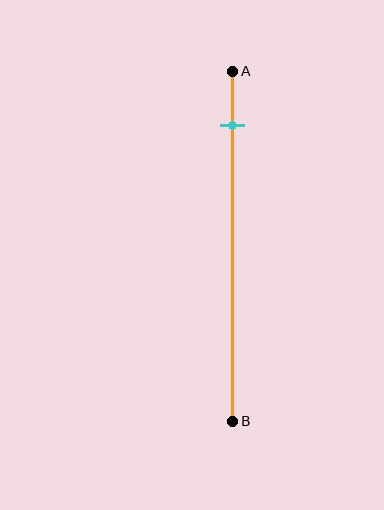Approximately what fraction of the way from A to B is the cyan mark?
The cyan mark is approximately 15% of the way from A to B.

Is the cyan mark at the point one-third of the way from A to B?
No, the mark is at about 15% from A, not at the 33% one-third point.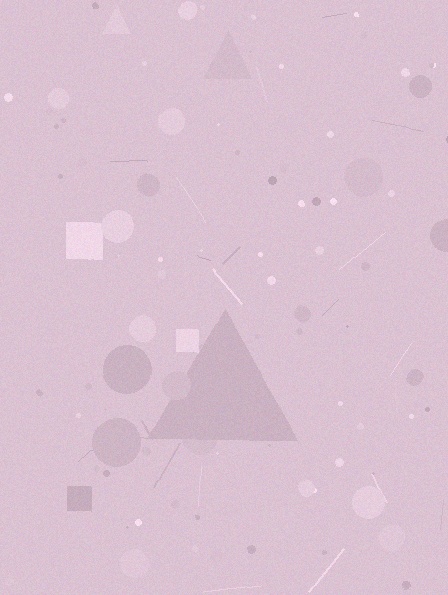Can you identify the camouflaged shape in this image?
The camouflaged shape is a triangle.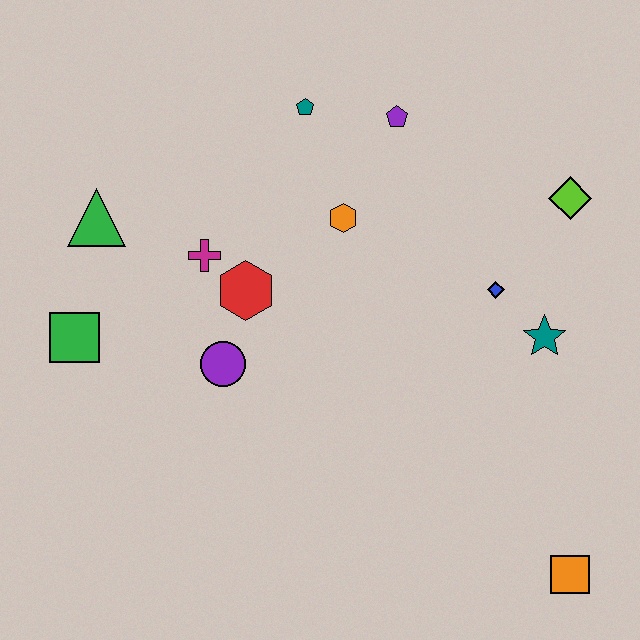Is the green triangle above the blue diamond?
Yes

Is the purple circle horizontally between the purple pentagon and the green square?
Yes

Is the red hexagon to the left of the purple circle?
No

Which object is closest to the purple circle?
The red hexagon is closest to the purple circle.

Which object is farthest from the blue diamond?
The green square is farthest from the blue diamond.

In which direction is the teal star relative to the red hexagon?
The teal star is to the right of the red hexagon.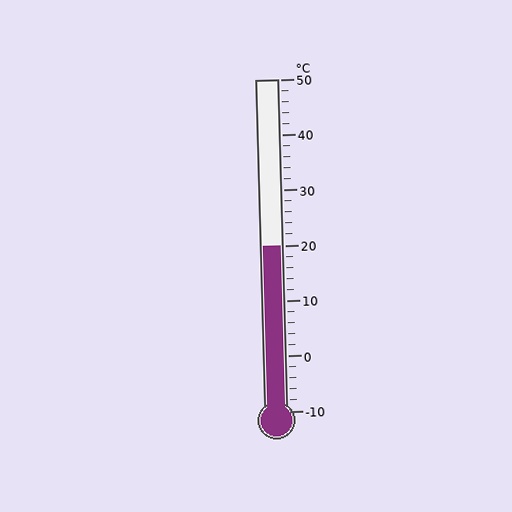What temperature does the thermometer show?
The thermometer shows approximately 20°C.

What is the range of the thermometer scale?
The thermometer scale ranges from -10°C to 50°C.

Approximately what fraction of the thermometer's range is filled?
The thermometer is filled to approximately 50% of its range.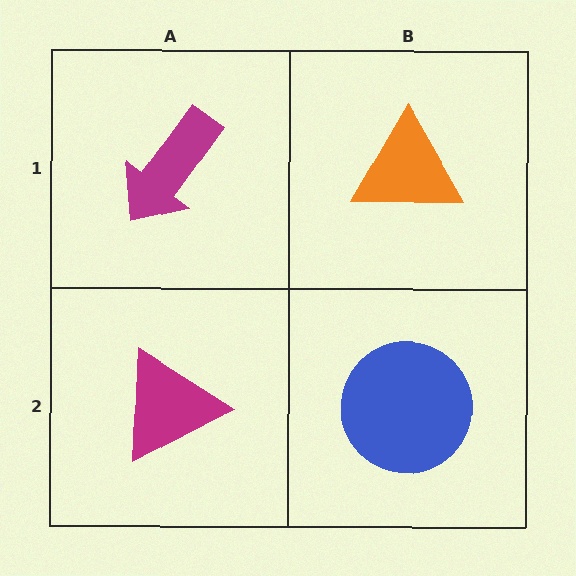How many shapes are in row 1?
2 shapes.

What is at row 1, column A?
A magenta arrow.